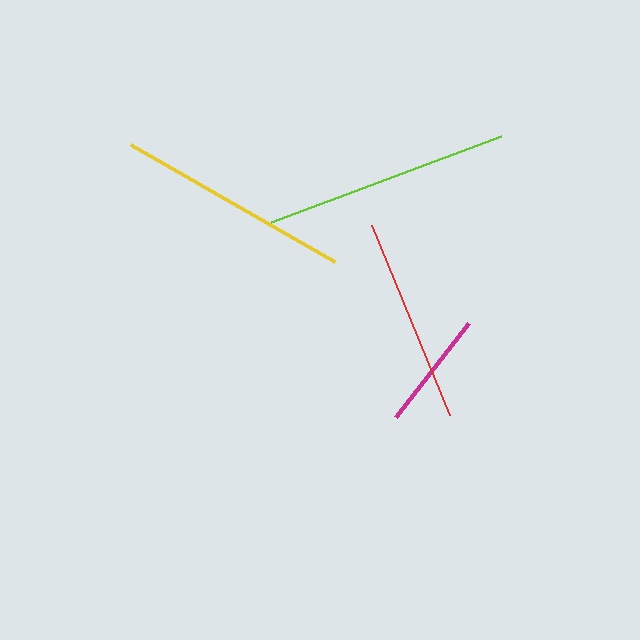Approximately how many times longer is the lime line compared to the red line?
The lime line is approximately 1.2 times the length of the red line.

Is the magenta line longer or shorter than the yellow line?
The yellow line is longer than the magenta line.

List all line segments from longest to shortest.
From longest to shortest: lime, yellow, red, magenta.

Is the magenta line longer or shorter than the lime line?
The lime line is longer than the magenta line.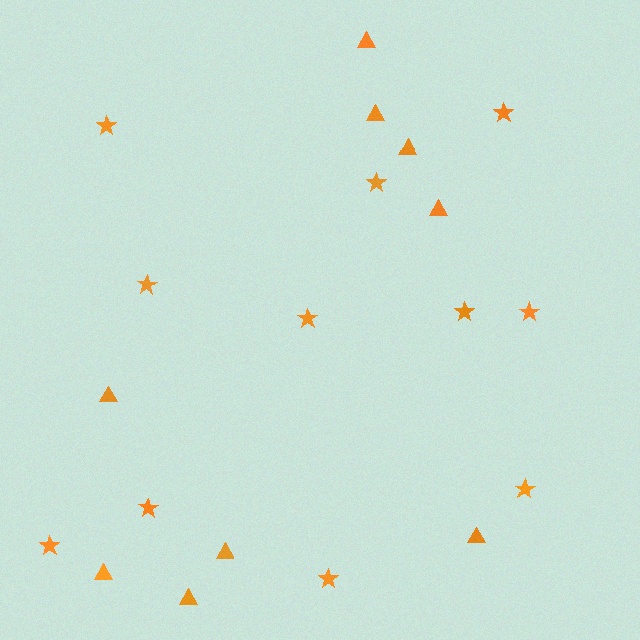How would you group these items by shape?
There are 2 groups: one group of stars (11) and one group of triangles (9).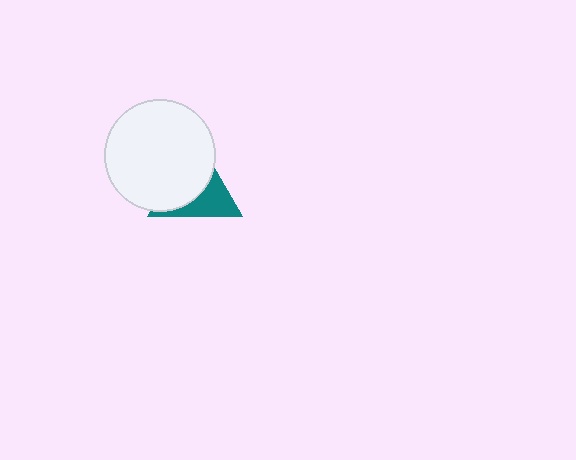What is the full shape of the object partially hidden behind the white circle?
The partially hidden object is a teal triangle.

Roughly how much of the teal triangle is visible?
A small part of it is visible (roughly 42%).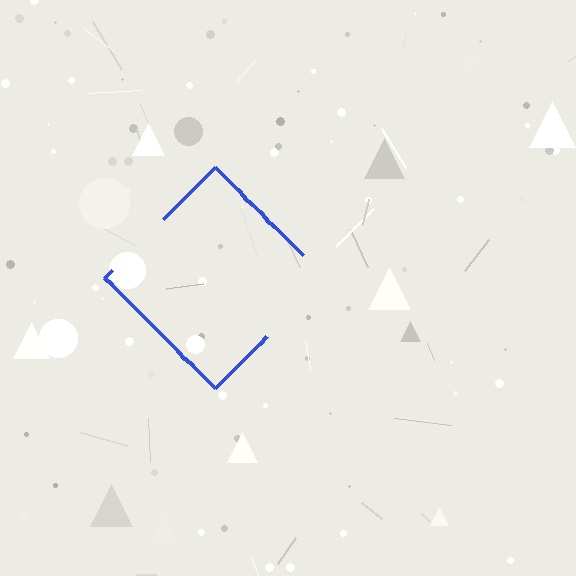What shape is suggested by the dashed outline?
The dashed outline suggests a diamond.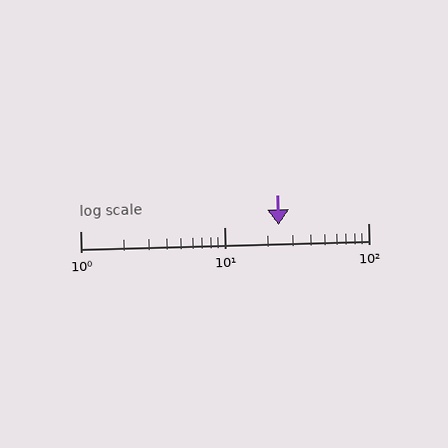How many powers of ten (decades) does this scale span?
The scale spans 2 decades, from 1 to 100.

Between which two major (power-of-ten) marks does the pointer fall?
The pointer is between 10 and 100.